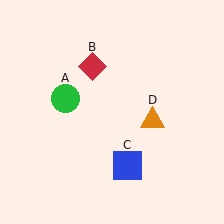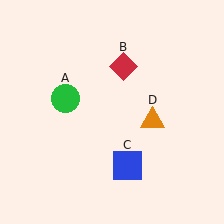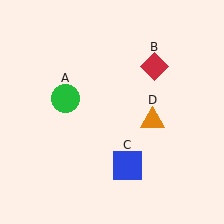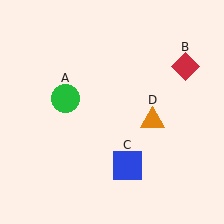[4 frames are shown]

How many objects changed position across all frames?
1 object changed position: red diamond (object B).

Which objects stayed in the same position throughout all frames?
Green circle (object A) and blue square (object C) and orange triangle (object D) remained stationary.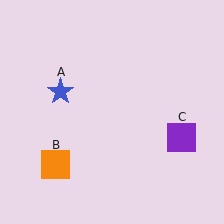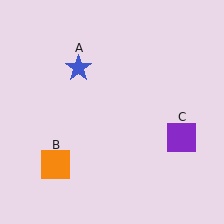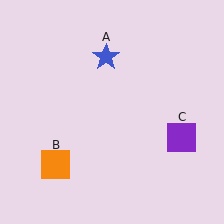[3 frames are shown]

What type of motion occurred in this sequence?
The blue star (object A) rotated clockwise around the center of the scene.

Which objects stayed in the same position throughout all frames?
Orange square (object B) and purple square (object C) remained stationary.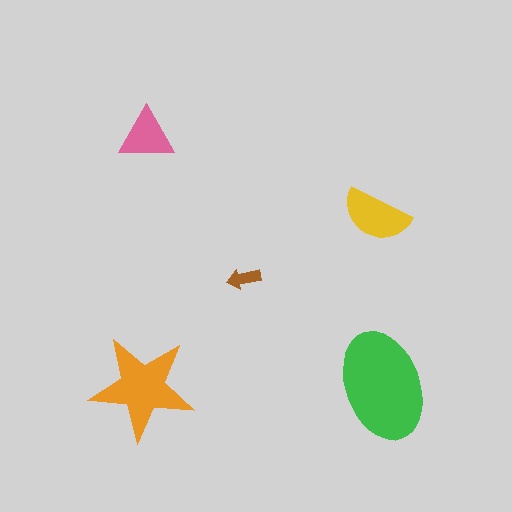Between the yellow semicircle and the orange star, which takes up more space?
The orange star.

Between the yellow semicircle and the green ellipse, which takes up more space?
The green ellipse.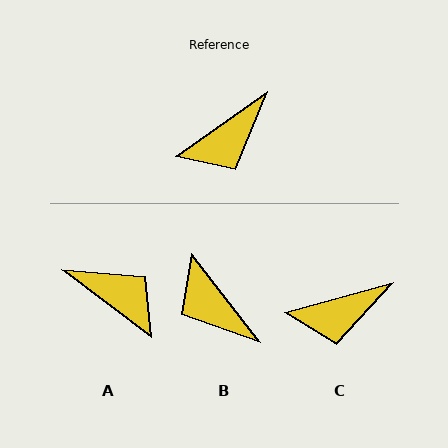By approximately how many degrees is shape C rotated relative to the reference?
Approximately 20 degrees clockwise.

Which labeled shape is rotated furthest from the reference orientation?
A, about 108 degrees away.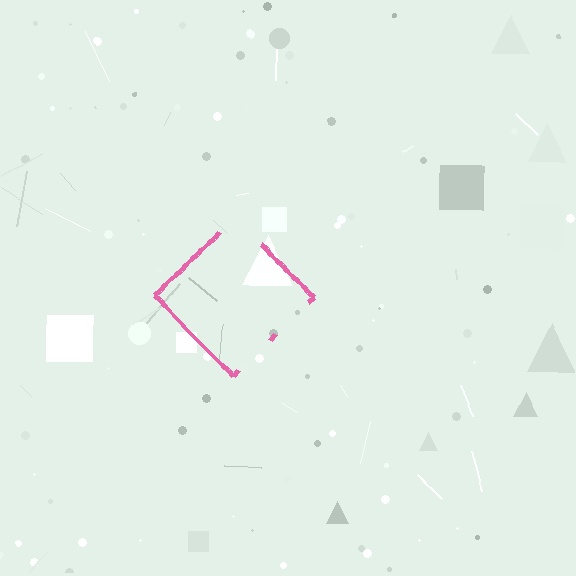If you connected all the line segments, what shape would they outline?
They would outline a diamond.